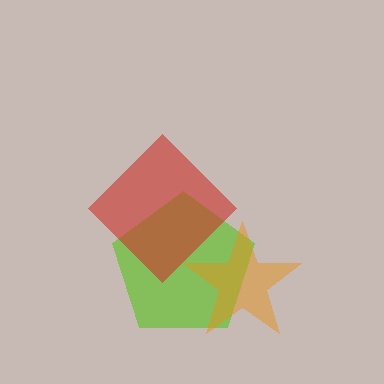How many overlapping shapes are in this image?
There are 3 overlapping shapes in the image.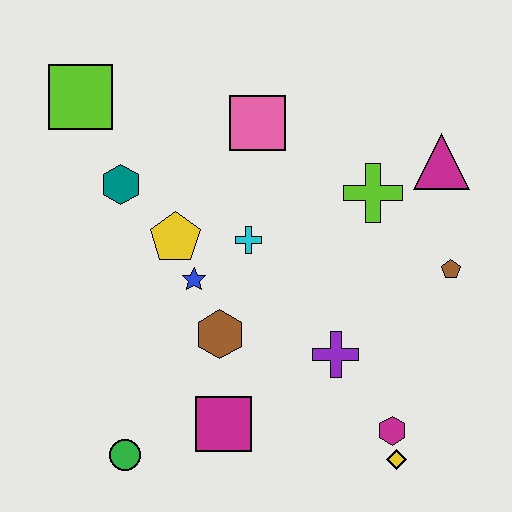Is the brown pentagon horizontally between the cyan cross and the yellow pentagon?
No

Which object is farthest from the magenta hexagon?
The lime square is farthest from the magenta hexagon.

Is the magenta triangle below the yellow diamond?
No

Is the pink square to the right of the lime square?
Yes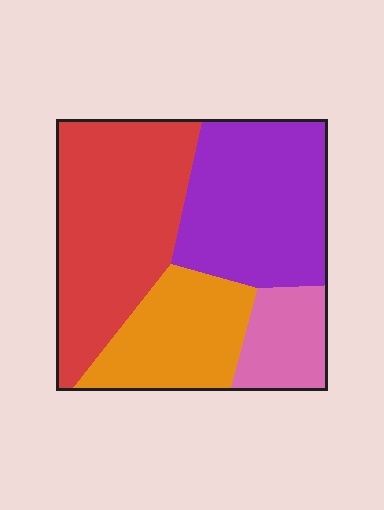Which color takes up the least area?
Pink, at roughly 10%.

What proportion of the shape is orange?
Orange covers around 20% of the shape.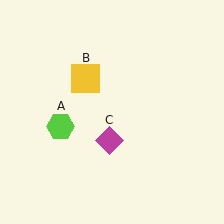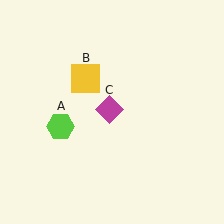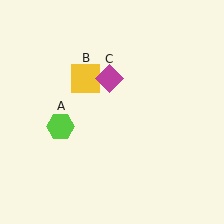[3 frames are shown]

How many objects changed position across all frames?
1 object changed position: magenta diamond (object C).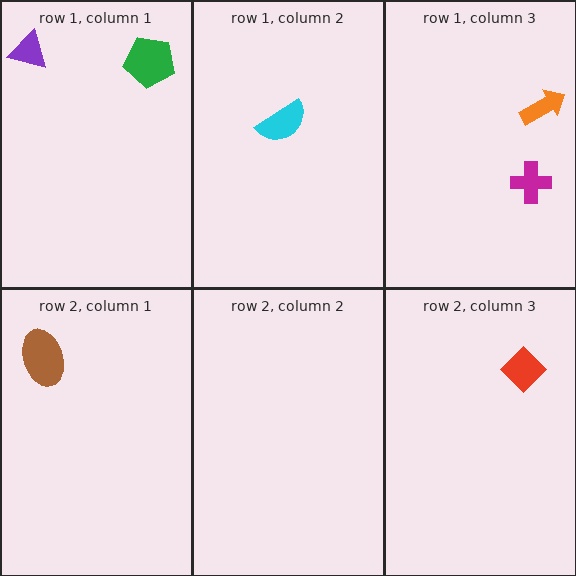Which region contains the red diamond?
The row 2, column 3 region.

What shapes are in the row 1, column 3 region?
The magenta cross, the orange arrow.